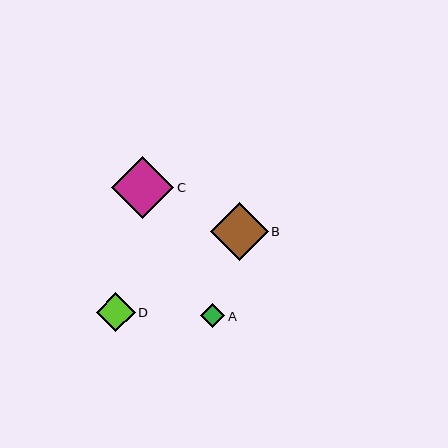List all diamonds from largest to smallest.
From largest to smallest: C, B, D, A.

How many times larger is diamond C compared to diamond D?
Diamond C is approximately 1.6 times the size of diamond D.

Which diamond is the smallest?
Diamond A is the smallest with a size of approximately 24 pixels.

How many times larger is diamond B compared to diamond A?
Diamond B is approximately 2.4 times the size of diamond A.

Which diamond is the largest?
Diamond C is the largest with a size of approximately 62 pixels.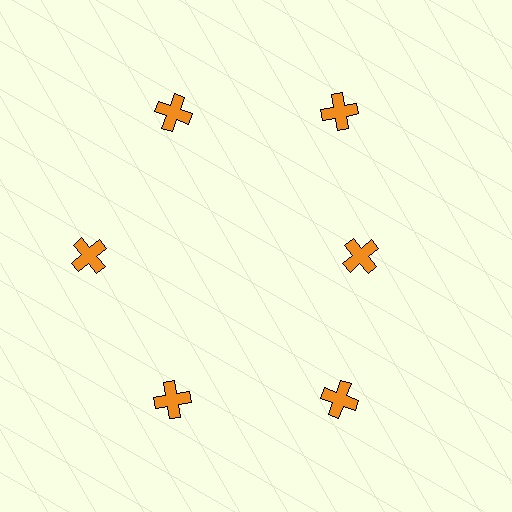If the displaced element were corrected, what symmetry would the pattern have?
It would have 6-fold rotational symmetry — the pattern would map onto itself every 60 degrees.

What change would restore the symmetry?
The symmetry would be restored by moving it outward, back onto the ring so that all 6 crosses sit at equal angles and equal distance from the center.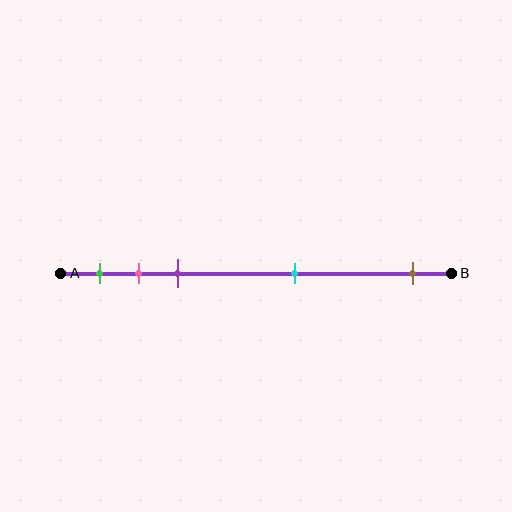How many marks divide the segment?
There are 5 marks dividing the segment.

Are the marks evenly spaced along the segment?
No, the marks are not evenly spaced.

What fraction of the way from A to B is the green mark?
The green mark is approximately 10% (0.1) of the way from A to B.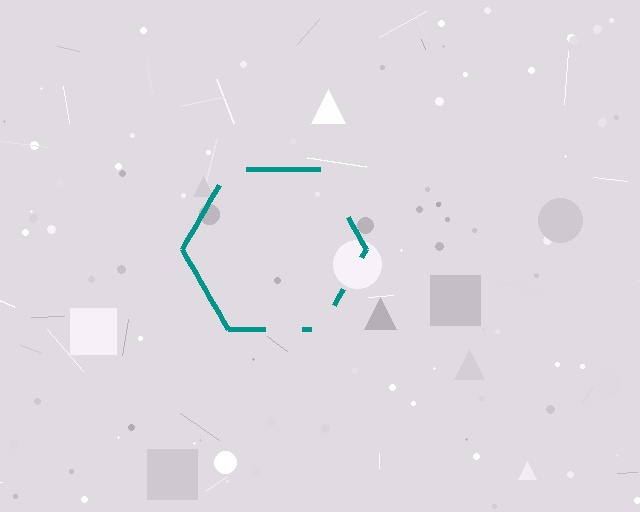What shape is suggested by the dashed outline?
The dashed outline suggests a hexagon.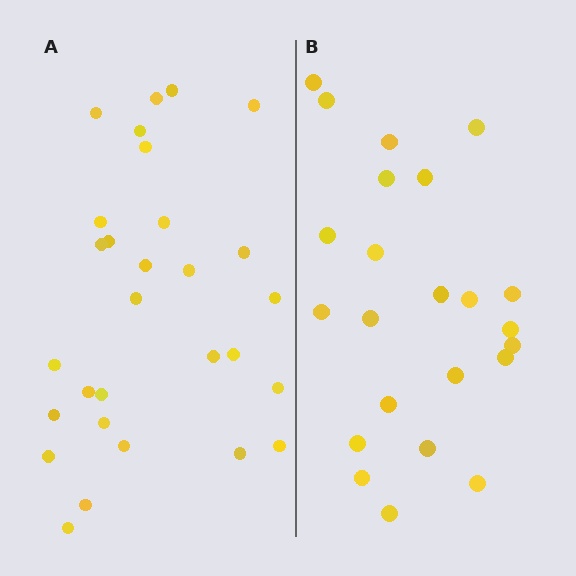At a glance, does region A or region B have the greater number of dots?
Region A (the left region) has more dots.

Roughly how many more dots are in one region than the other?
Region A has about 6 more dots than region B.